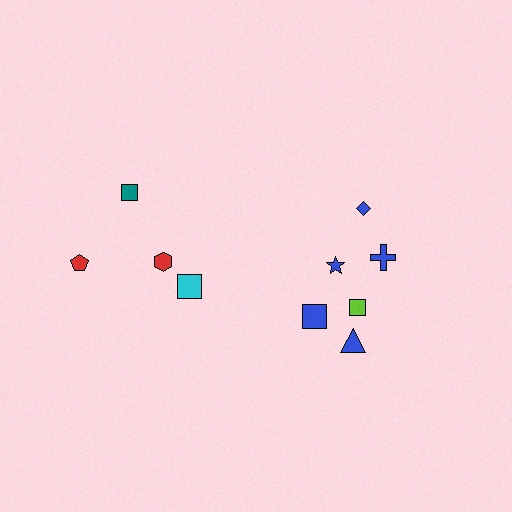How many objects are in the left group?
There are 4 objects.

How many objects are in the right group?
There are 6 objects.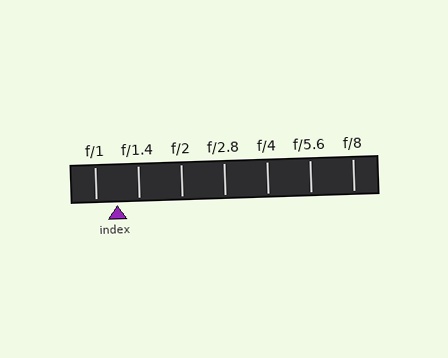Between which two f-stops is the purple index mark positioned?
The index mark is between f/1 and f/1.4.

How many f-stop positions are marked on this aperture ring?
There are 7 f-stop positions marked.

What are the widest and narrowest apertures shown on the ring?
The widest aperture shown is f/1 and the narrowest is f/8.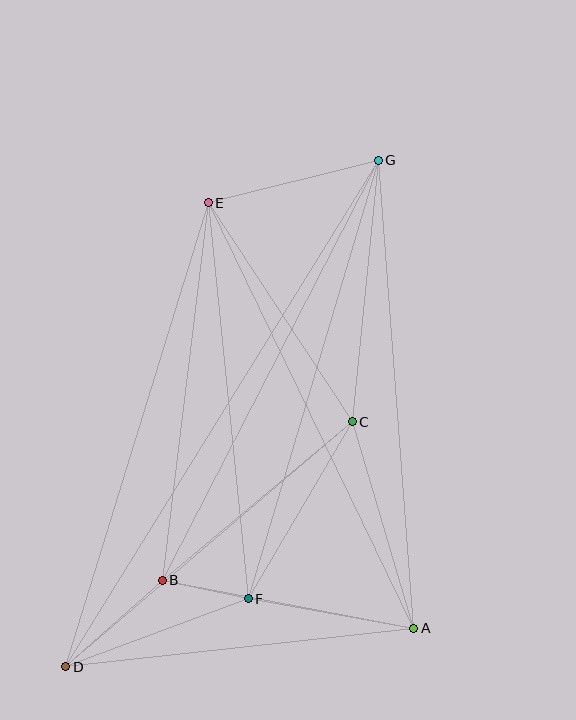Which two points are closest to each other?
Points B and F are closest to each other.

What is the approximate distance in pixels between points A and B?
The distance between A and B is approximately 256 pixels.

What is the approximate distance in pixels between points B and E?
The distance between B and E is approximately 380 pixels.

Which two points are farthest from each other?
Points D and G are farthest from each other.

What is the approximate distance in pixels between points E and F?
The distance between E and F is approximately 398 pixels.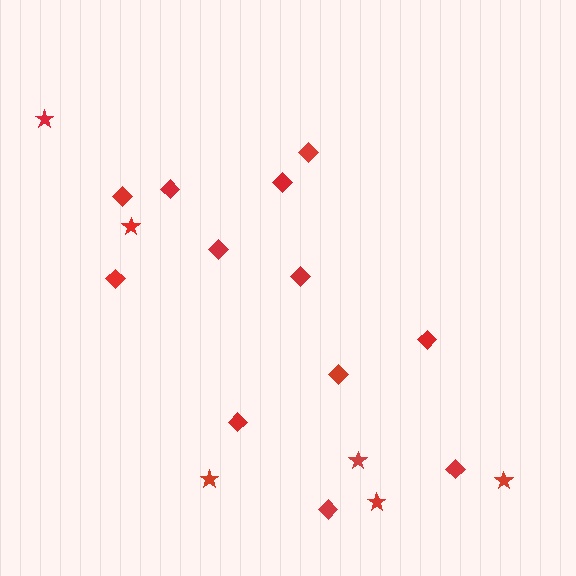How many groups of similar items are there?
There are 2 groups: one group of stars (6) and one group of diamonds (12).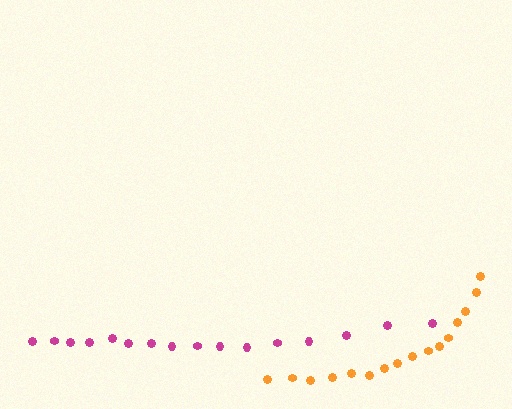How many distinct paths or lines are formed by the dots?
There are 2 distinct paths.